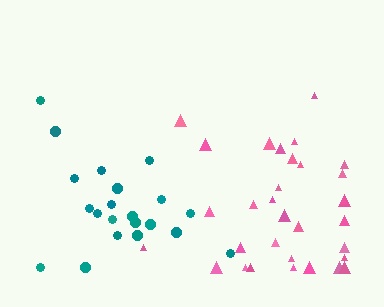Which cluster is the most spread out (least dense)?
Teal.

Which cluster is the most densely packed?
Pink.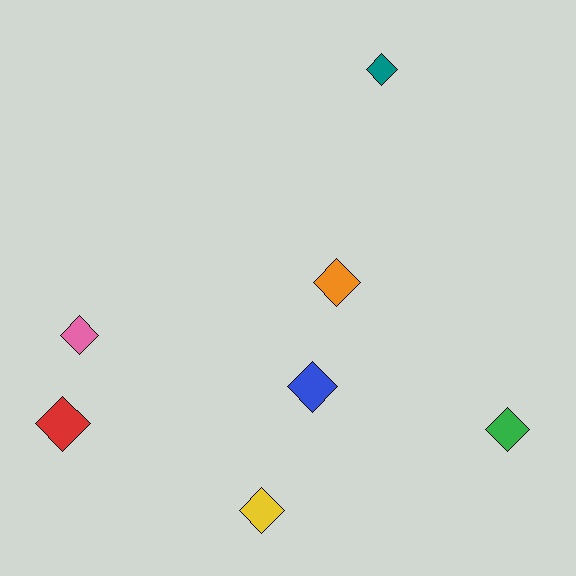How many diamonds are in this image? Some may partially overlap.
There are 7 diamonds.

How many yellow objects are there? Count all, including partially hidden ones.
There is 1 yellow object.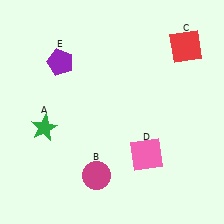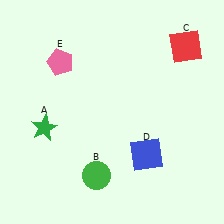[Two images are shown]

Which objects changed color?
B changed from magenta to green. D changed from pink to blue. E changed from purple to pink.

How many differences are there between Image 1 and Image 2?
There are 3 differences between the two images.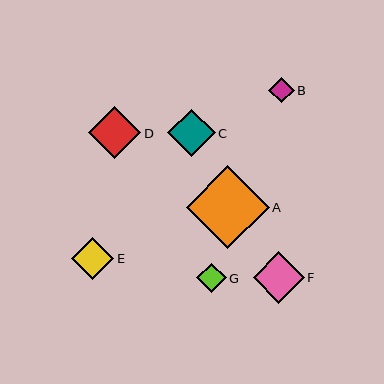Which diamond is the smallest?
Diamond B is the smallest with a size of approximately 26 pixels.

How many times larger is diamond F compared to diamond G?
Diamond F is approximately 1.7 times the size of diamond G.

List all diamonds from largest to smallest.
From largest to smallest: A, D, F, C, E, G, B.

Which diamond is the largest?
Diamond A is the largest with a size of approximately 83 pixels.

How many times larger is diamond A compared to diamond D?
Diamond A is approximately 1.6 times the size of diamond D.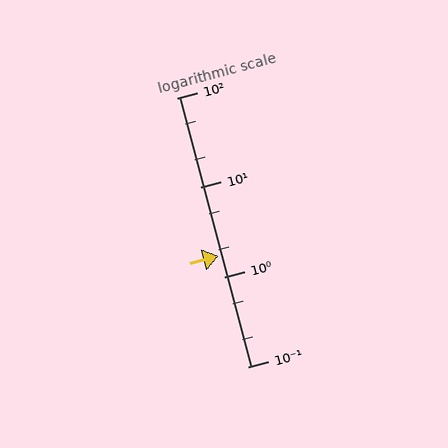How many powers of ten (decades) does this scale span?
The scale spans 3 decades, from 0.1 to 100.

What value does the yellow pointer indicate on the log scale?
The pointer indicates approximately 1.7.